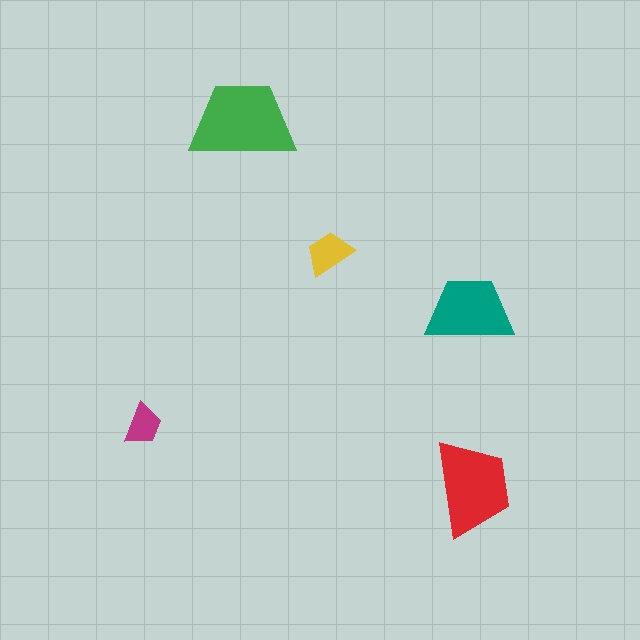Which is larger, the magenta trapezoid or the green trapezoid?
The green one.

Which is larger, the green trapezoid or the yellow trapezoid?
The green one.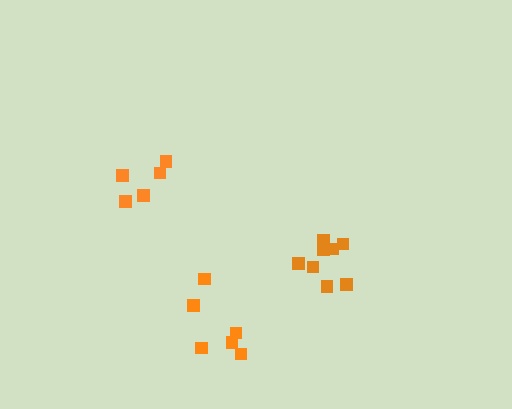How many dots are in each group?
Group 1: 8 dots, Group 2: 6 dots, Group 3: 5 dots (19 total).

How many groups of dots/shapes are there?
There are 3 groups.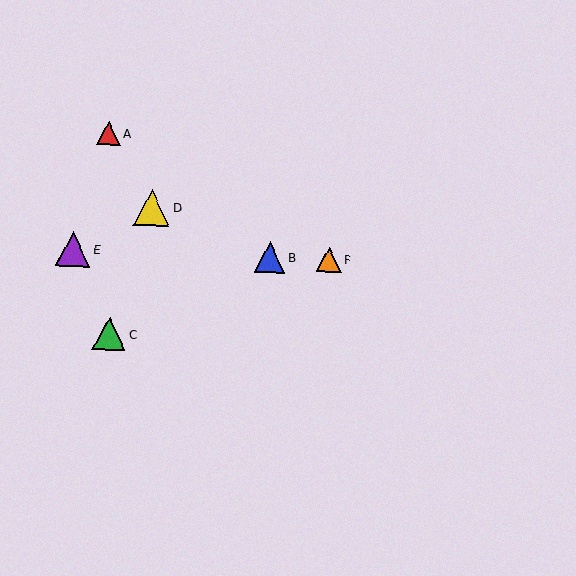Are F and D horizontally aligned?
No, F is at y≈260 and D is at y≈208.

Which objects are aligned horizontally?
Objects B, E, F are aligned horizontally.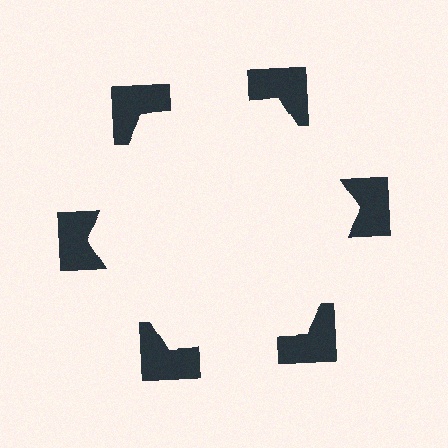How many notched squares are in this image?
There are 6 — one at each vertex of the illusory hexagon.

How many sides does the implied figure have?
6 sides.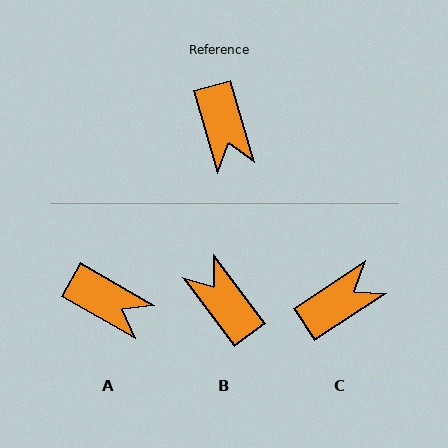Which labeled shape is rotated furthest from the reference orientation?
B, about 159 degrees away.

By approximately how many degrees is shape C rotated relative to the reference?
Approximately 107 degrees counter-clockwise.